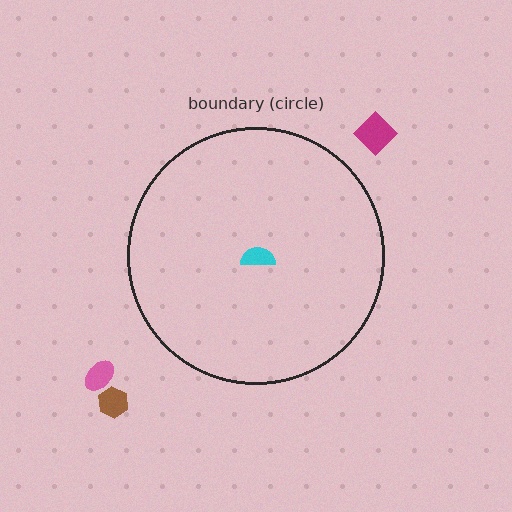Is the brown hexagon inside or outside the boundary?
Outside.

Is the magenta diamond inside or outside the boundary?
Outside.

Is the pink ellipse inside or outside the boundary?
Outside.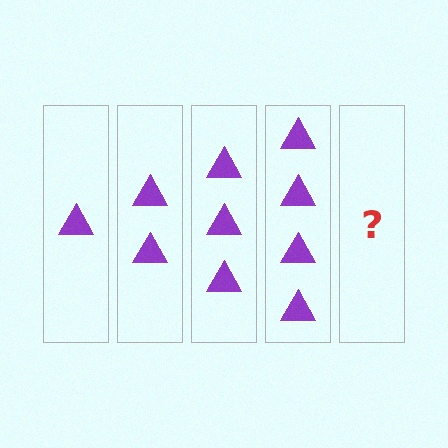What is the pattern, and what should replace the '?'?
The pattern is that each step adds one more triangle. The '?' should be 5 triangles.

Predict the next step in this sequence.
The next step is 5 triangles.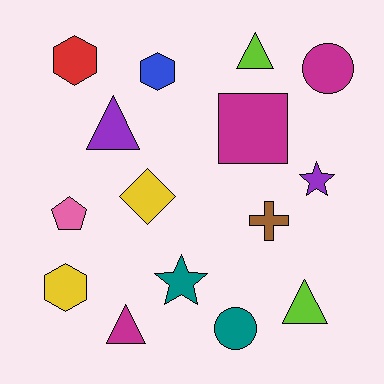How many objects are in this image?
There are 15 objects.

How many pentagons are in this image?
There is 1 pentagon.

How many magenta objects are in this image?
There are 3 magenta objects.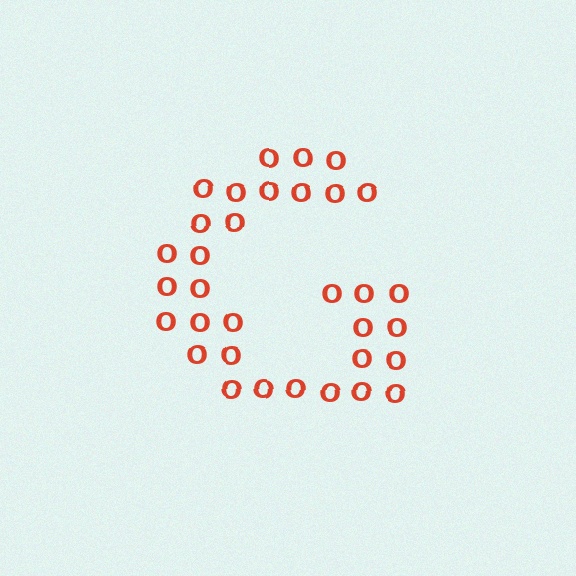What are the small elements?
The small elements are letter O's.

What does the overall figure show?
The overall figure shows the letter G.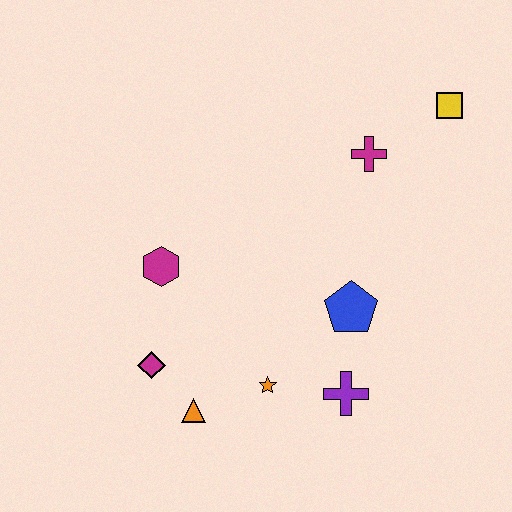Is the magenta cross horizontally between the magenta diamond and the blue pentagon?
No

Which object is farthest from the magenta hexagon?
The yellow square is farthest from the magenta hexagon.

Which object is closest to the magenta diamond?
The orange triangle is closest to the magenta diamond.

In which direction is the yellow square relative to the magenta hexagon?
The yellow square is to the right of the magenta hexagon.